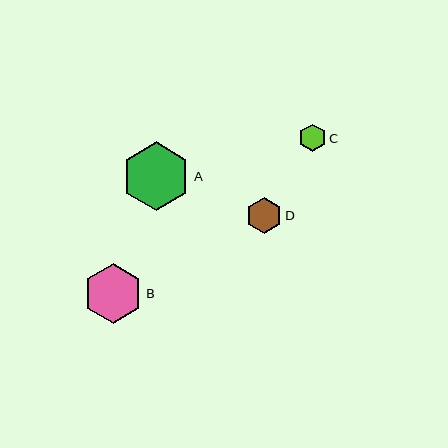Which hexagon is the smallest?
Hexagon C is the smallest with a size of approximately 27 pixels.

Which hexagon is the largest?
Hexagon A is the largest with a size of approximately 69 pixels.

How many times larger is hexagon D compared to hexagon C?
Hexagon D is approximately 1.3 times the size of hexagon C.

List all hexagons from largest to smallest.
From largest to smallest: A, B, D, C.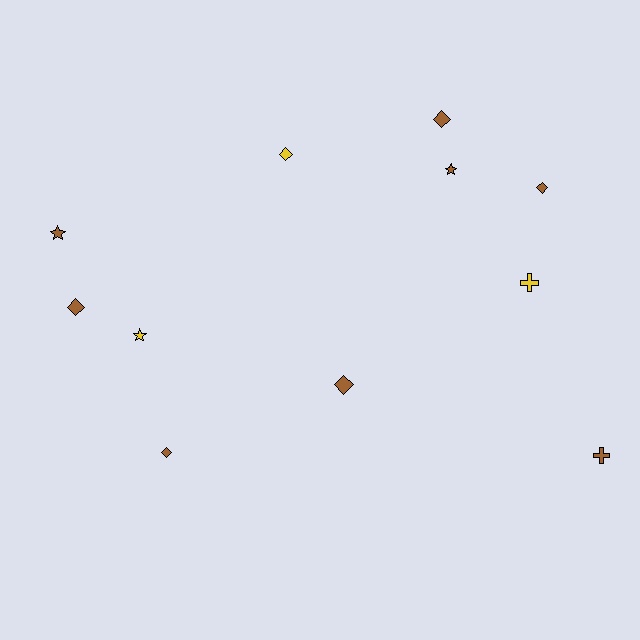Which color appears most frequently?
Brown, with 8 objects.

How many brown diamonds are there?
There are 5 brown diamonds.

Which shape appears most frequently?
Diamond, with 6 objects.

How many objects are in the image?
There are 11 objects.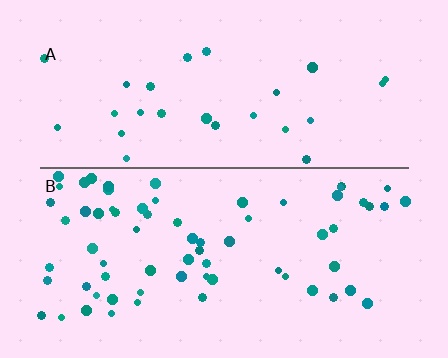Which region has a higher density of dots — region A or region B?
B (the bottom).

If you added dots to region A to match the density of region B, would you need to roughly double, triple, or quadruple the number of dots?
Approximately triple.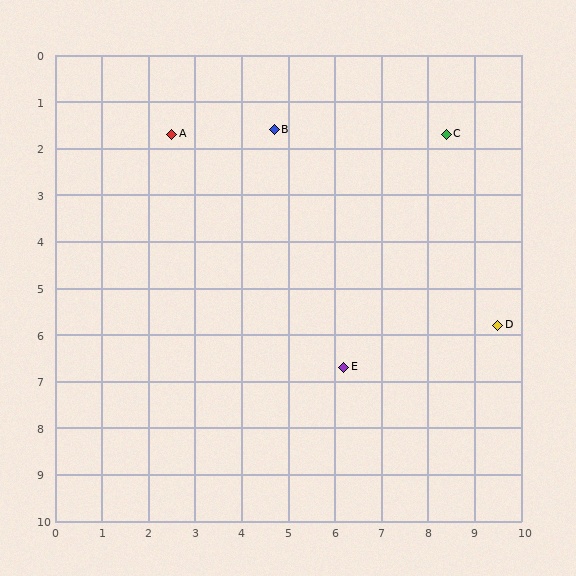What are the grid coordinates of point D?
Point D is at approximately (9.5, 5.8).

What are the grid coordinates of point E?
Point E is at approximately (6.2, 6.7).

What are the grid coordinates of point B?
Point B is at approximately (4.7, 1.6).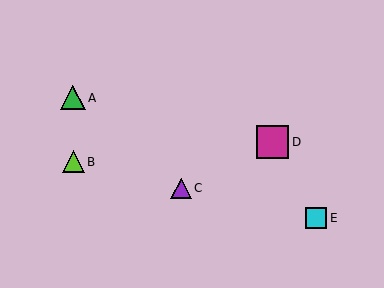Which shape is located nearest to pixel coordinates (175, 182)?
The purple triangle (labeled C) at (181, 189) is nearest to that location.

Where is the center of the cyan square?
The center of the cyan square is at (316, 218).